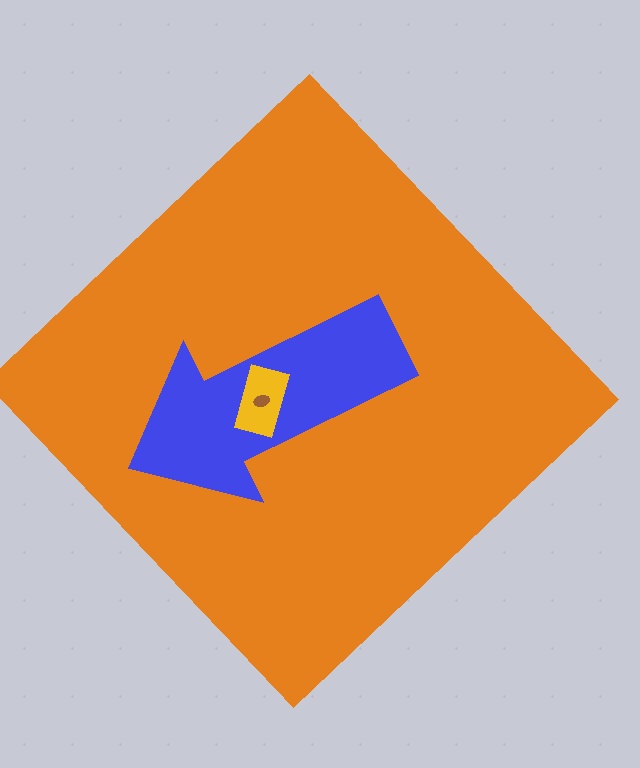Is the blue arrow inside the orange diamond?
Yes.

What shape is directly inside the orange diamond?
The blue arrow.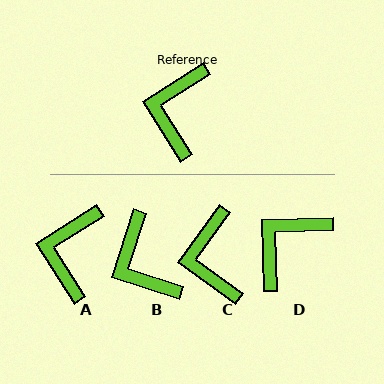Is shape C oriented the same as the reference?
No, it is off by about 23 degrees.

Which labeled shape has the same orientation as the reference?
A.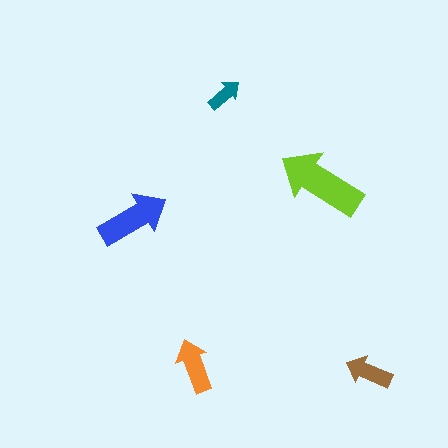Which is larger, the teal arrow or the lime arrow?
The lime one.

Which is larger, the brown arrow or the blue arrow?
The blue one.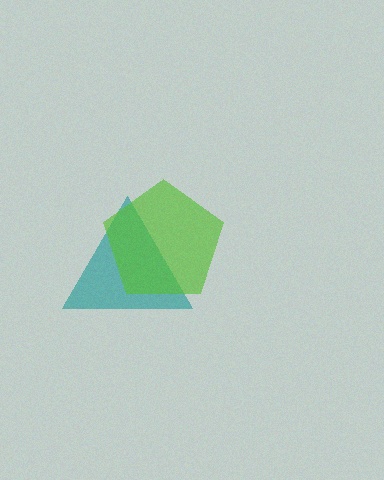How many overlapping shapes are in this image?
There are 2 overlapping shapes in the image.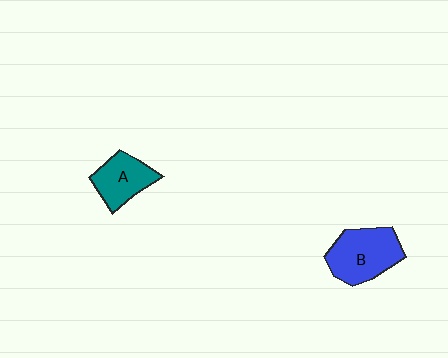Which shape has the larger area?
Shape B (blue).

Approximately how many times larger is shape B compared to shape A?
Approximately 1.4 times.